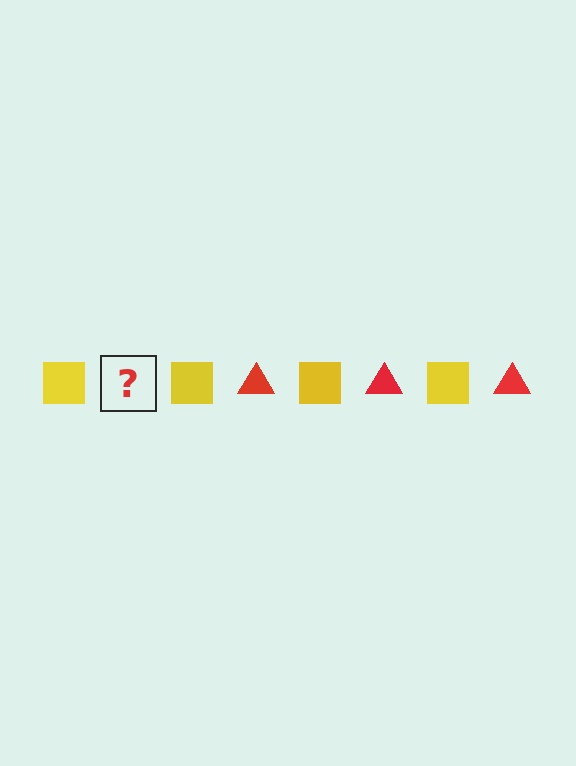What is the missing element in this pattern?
The missing element is a red triangle.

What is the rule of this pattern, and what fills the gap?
The rule is that the pattern alternates between yellow square and red triangle. The gap should be filled with a red triangle.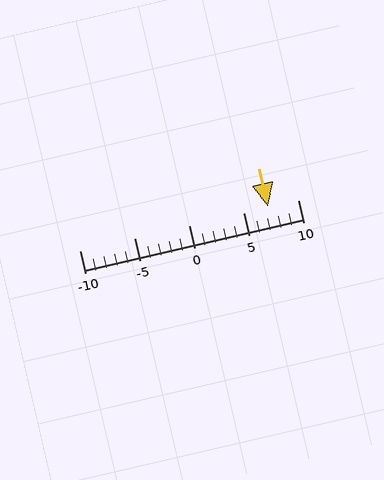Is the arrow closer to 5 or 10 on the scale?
The arrow is closer to 5.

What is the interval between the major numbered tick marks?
The major tick marks are spaced 5 units apart.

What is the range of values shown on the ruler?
The ruler shows values from -10 to 10.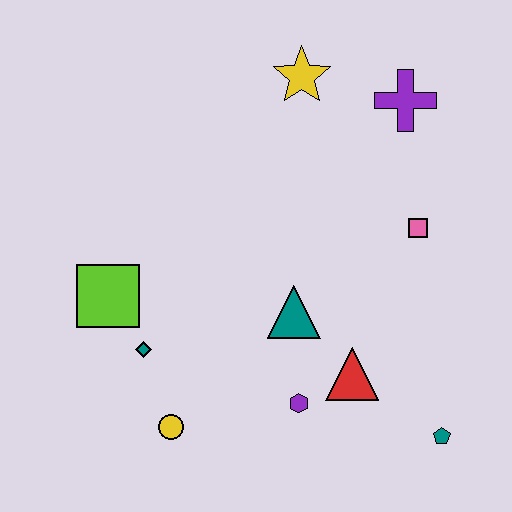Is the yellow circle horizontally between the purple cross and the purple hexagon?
No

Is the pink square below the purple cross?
Yes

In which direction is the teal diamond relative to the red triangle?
The teal diamond is to the left of the red triangle.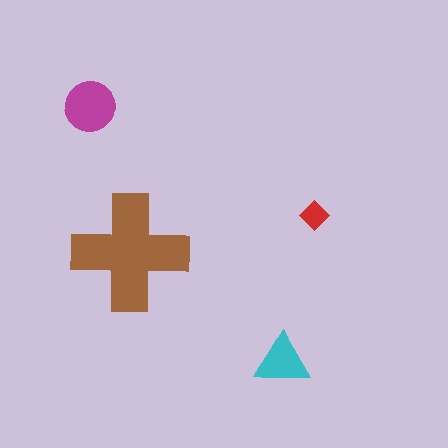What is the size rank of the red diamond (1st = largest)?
4th.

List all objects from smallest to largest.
The red diamond, the cyan triangle, the magenta circle, the brown cross.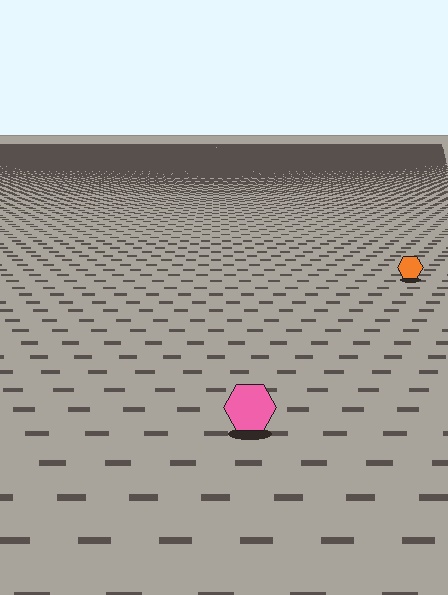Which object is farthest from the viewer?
The orange hexagon is farthest from the viewer. It appears smaller and the ground texture around it is denser.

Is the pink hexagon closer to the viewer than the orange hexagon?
Yes. The pink hexagon is closer — you can tell from the texture gradient: the ground texture is coarser near it.